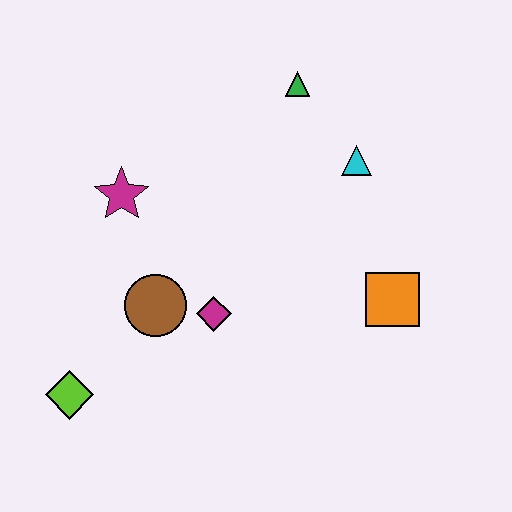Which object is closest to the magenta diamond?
The brown circle is closest to the magenta diamond.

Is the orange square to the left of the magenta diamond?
No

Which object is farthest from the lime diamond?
The green triangle is farthest from the lime diamond.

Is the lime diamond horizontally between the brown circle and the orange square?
No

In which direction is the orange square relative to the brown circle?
The orange square is to the right of the brown circle.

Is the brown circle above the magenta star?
No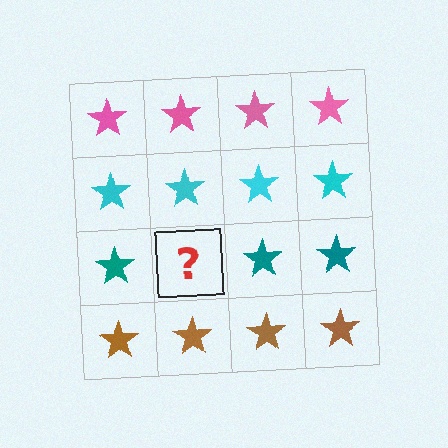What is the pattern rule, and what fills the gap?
The rule is that each row has a consistent color. The gap should be filled with a teal star.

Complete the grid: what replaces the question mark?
The question mark should be replaced with a teal star.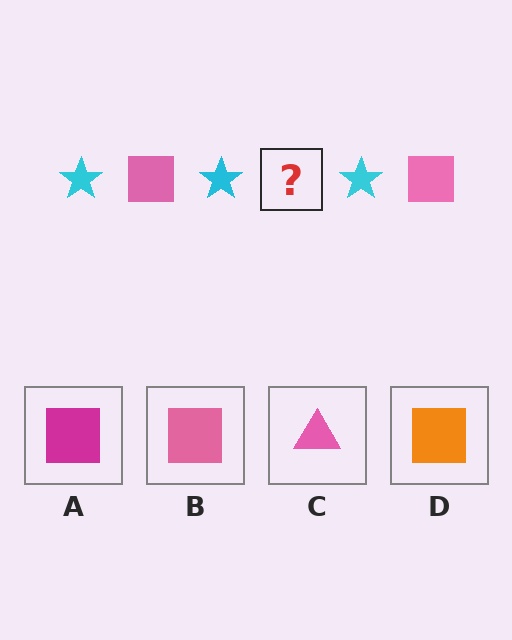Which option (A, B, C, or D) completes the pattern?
B.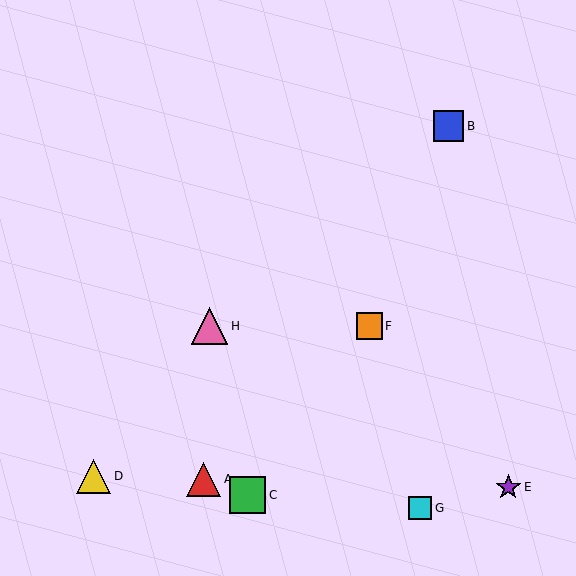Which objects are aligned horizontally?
Objects F, H are aligned horizontally.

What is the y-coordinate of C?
Object C is at y≈495.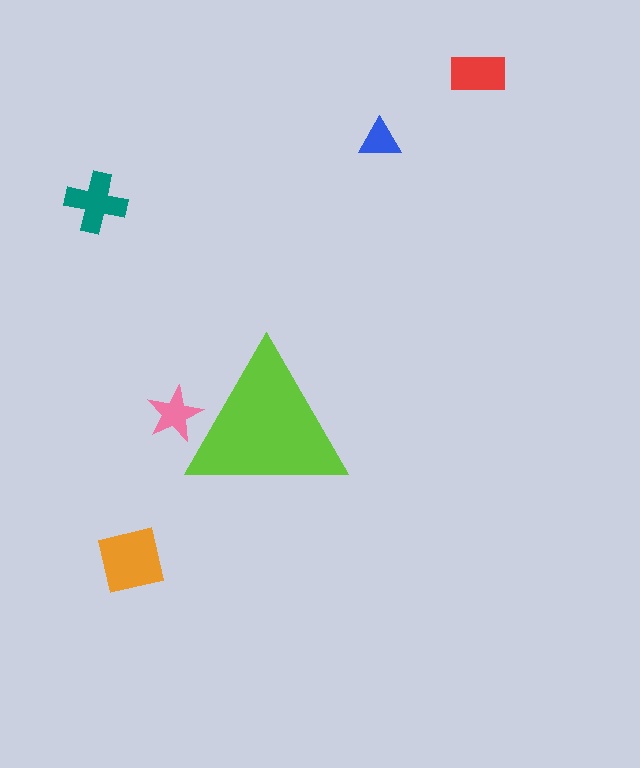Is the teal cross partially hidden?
No, the teal cross is fully visible.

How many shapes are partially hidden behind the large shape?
1 shape is partially hidden.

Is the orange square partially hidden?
No, the orange square is fully visible.